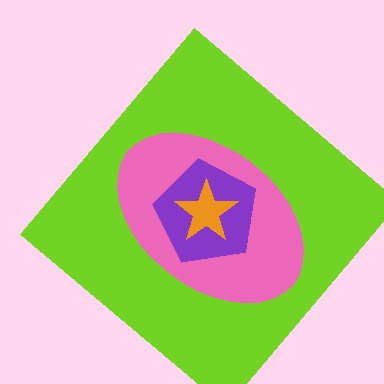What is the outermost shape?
The lime diamond.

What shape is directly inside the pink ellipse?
The purple pentagon.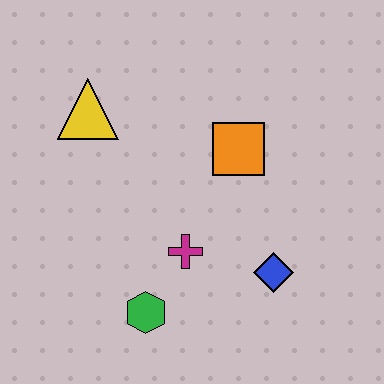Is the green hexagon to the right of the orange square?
No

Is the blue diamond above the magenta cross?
No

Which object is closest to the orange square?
The magenta cross is closest to the orange square.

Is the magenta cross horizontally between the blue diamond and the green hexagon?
Yes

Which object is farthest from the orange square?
The green hexagon is farthest from the orange square.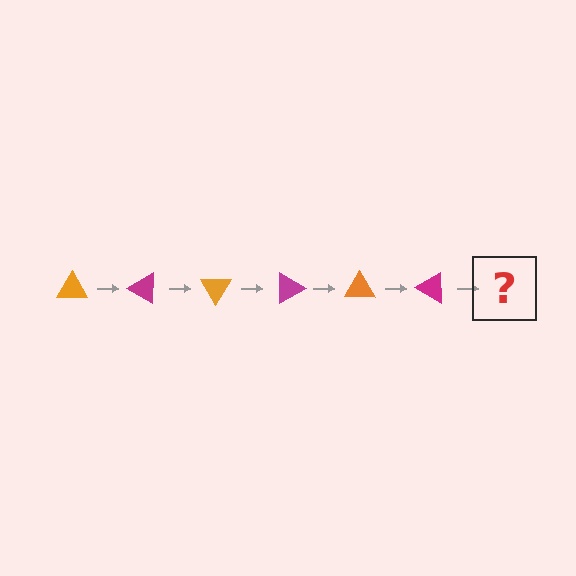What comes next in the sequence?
The next element should be an orange triangle, rotated 180 degrees from the start.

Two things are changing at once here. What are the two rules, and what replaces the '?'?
The two rules are that it rotates 30 degrees each step and the color cycles through orange and magenta. The '?' should be an orange triangle, rotated 180 degrees from the start.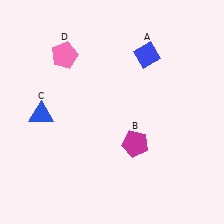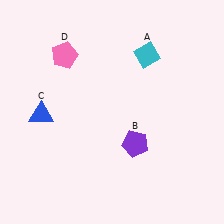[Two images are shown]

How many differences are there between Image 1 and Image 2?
There are 2 differences between the two images.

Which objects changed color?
A changed from blue to cyan. B changed from magenta to purple.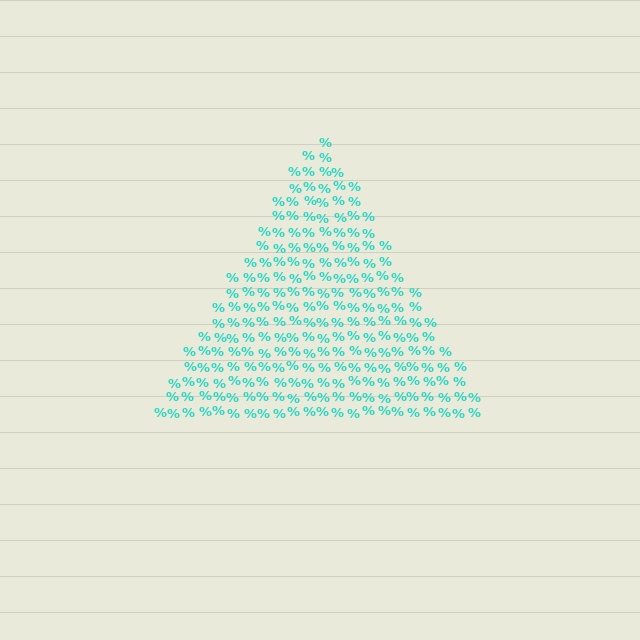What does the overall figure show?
The overall figure shows a triangle.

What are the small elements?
The small elements are percent signs.